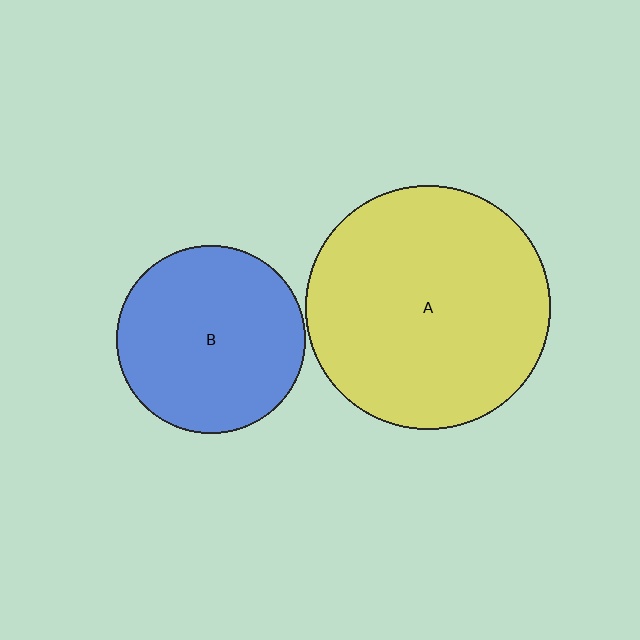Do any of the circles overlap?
No, none of the circles overlap.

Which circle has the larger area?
Circle A (yellow).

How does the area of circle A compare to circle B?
Approximately 1.7 times.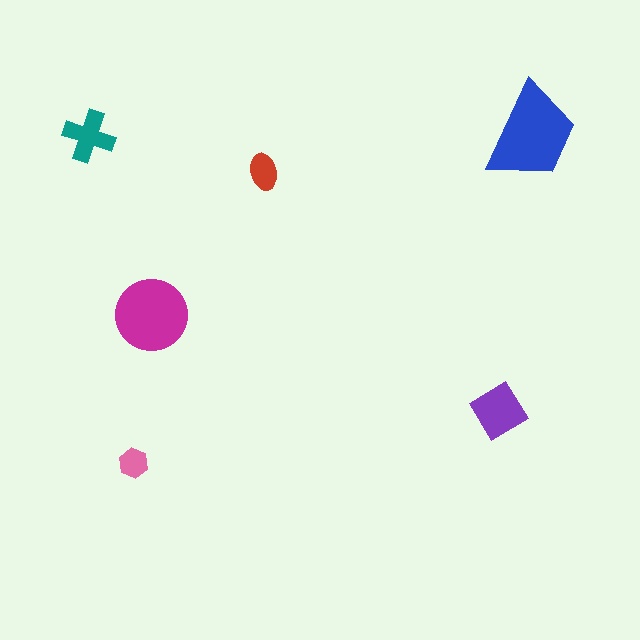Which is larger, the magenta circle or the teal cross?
The magenta circle.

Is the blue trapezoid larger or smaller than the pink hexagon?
Larger.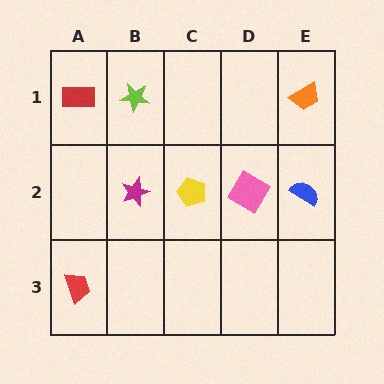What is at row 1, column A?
A red rectangle.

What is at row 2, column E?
A blue semicircle.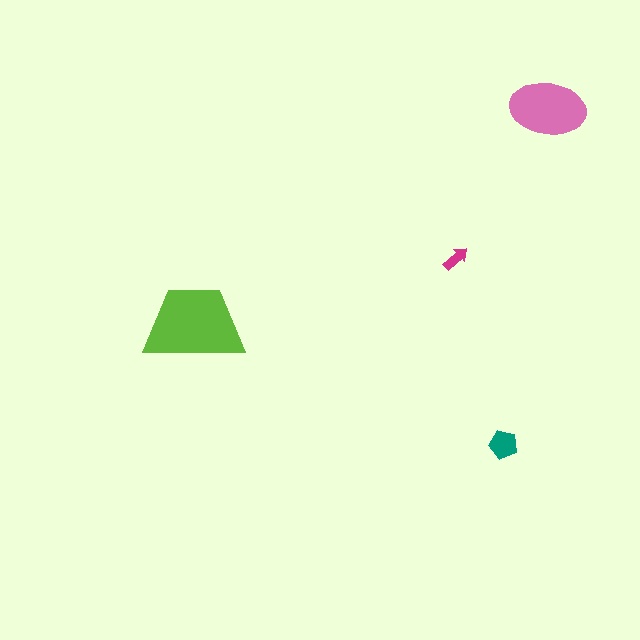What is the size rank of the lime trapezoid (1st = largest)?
1st.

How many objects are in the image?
There are 4 objects in the image.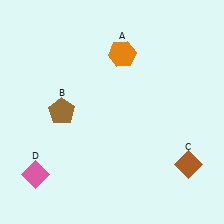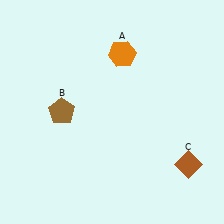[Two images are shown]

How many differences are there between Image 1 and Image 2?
There is 1 difference between the two images.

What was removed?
The pink diamond (D) was removed in Image 2.